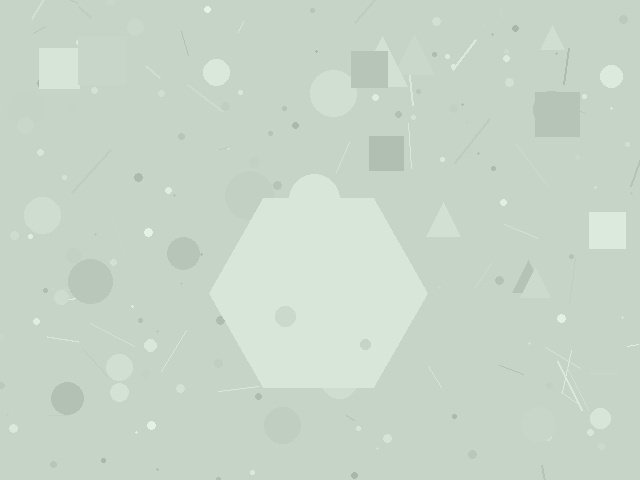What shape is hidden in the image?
A hexagon is hidden in the image.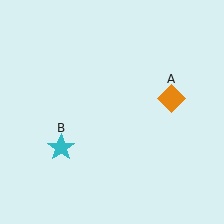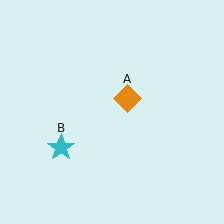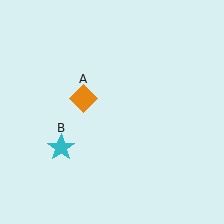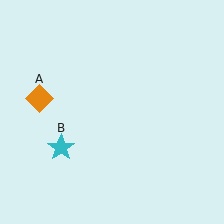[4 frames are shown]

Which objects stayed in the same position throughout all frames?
Cyan star (object B) remained stationary.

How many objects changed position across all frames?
1 object changed position: orange diamond (object A).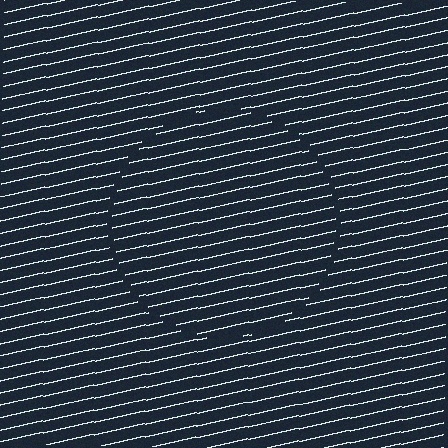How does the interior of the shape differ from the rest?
The interior of the shape contains the same grating, shifted by half a period — the contour is defined by the phase discontinuity where line-ends from the inner and outer gratings abut.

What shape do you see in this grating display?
An illusory circle. The interior of the shape contains the same grating, shifted by half a period — the contour is defined by the phase discontinuity where line-ends from the inner and outer gratings abut.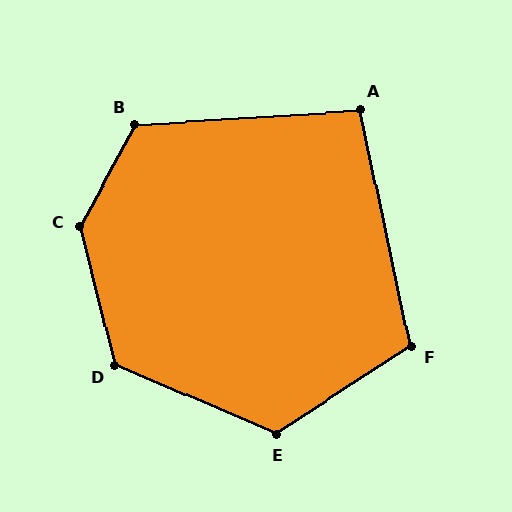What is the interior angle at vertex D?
Approximately 127 degrees (obtuse).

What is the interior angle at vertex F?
Approximately 111 degrees (obtuse).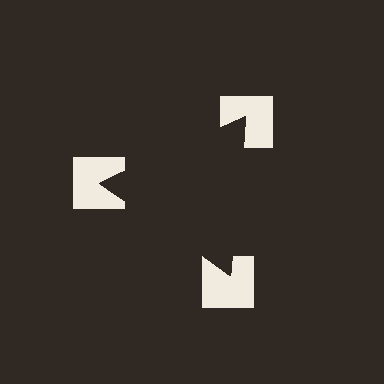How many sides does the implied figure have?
3 sides.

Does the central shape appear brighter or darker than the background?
It typically appears slightly darker than the background, even though no actual brightness change is drawn.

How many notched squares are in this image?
There are 3 — one at each vertex of the illusory triangle.